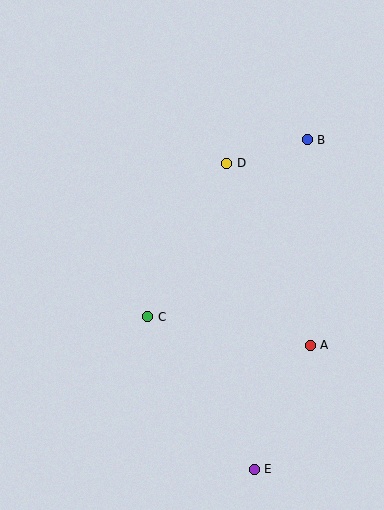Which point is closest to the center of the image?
Point C at (148, 317) is closest to the center.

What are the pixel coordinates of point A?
Point A is at (310, 345).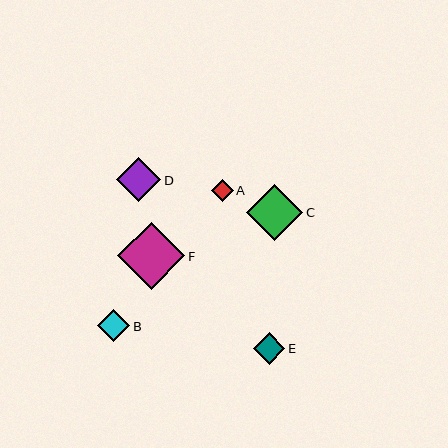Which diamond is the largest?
Diamond F is the largest with a size of approximately 67 pixels.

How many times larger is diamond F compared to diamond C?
Diamond F is approximately 1.2 times the size of diamond C.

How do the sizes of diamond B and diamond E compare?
Diamond B and diamond E are approximately the same size.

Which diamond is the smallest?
Diamond A is the smallest with a size of approximately 22 pixels.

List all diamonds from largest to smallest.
From largest to smallest: F, C, D, B, E, A.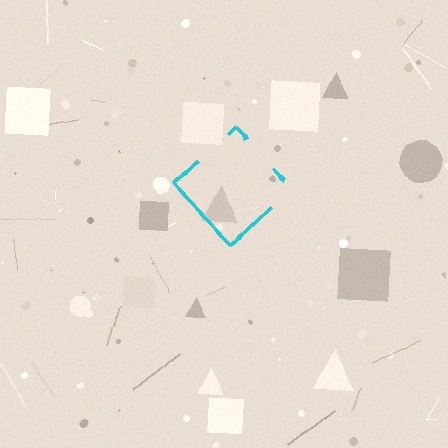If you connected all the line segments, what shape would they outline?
They would outline a diamond.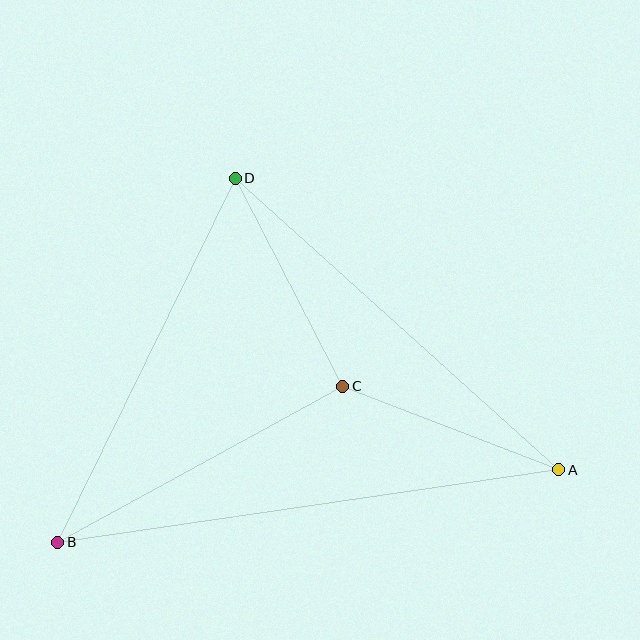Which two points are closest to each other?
Points A and C are closest to each other.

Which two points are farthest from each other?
Points A and B are farthest from each other.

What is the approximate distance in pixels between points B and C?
The distance between B and C is approximately 325 pixels.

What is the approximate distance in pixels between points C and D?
The distance between C and D is approximately 234 pixels.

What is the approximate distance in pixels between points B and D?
The distance between B and D is approximately 405 pixels.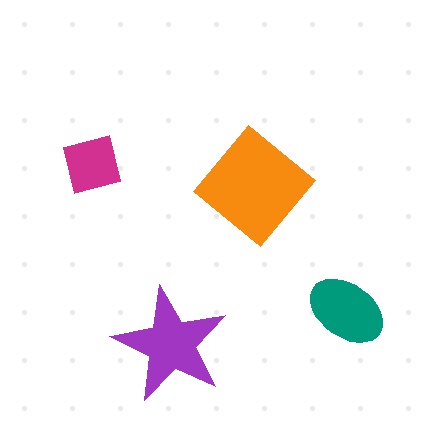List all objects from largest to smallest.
The orange diamond, the purple star, the teal ellipse, the magenta square.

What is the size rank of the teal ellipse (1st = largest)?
3rd.